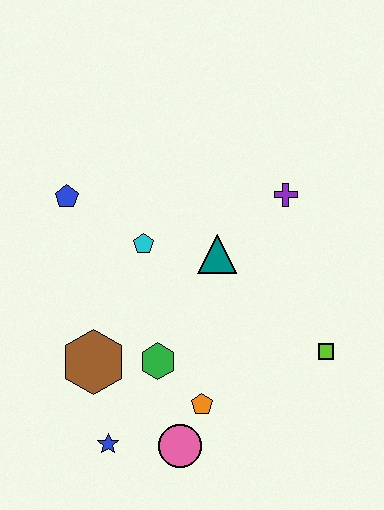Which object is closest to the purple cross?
The teal triangle is closest to the purple cross.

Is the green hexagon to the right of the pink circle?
No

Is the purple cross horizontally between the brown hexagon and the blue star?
No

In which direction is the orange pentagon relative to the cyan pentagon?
The orange pentagon is below the cyan pentagon.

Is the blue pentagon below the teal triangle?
No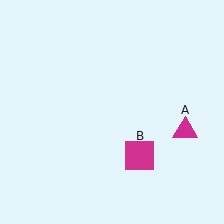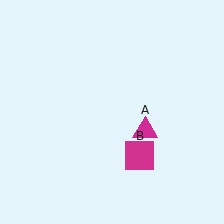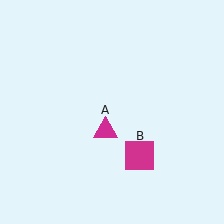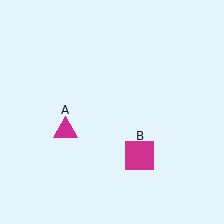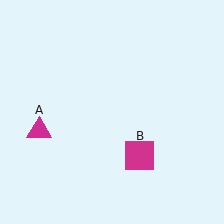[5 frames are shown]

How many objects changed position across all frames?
1 object changed position: magenta triangle (object A).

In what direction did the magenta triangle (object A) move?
The magenta triangle (object A) moved left.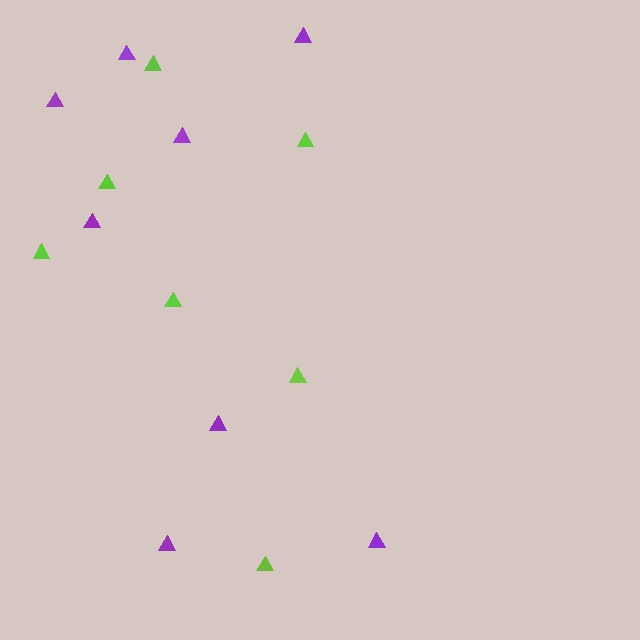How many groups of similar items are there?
There are 2 groups: one group of purple triangles (8) and one group of lime triangles (7).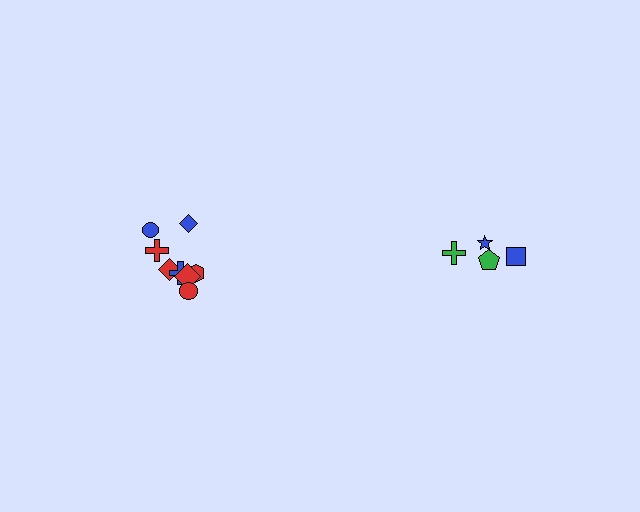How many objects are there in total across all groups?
There are 12 objects.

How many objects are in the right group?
There are 4 objects.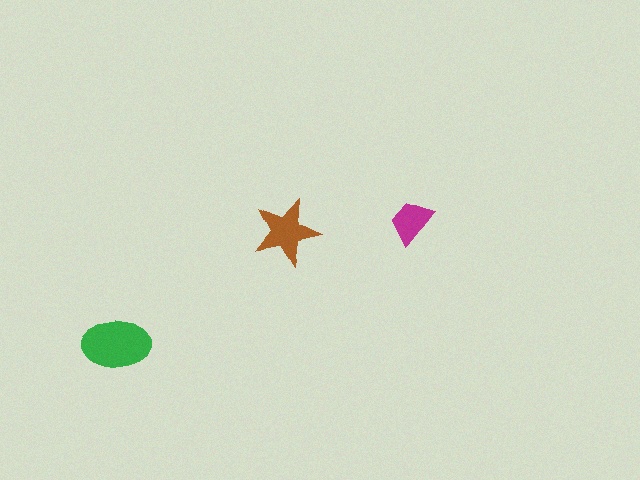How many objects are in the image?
There are 3 objects in the image.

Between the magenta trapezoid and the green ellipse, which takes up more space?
The green ellipse.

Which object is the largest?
The green ellipse.